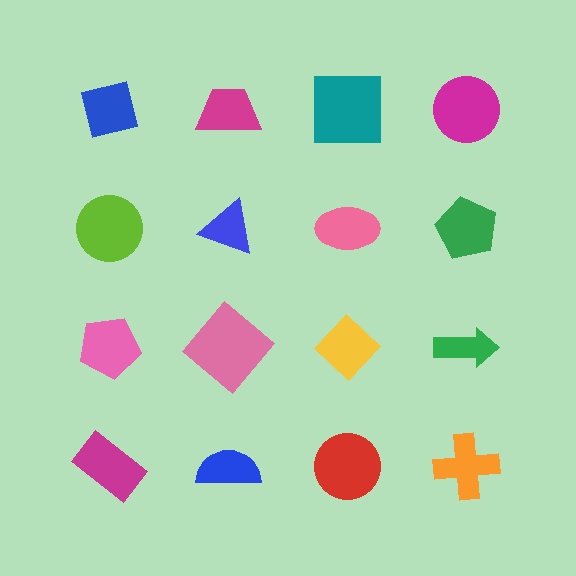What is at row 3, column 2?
A pink diamond.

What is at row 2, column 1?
A lime circle.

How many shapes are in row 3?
4 shapes.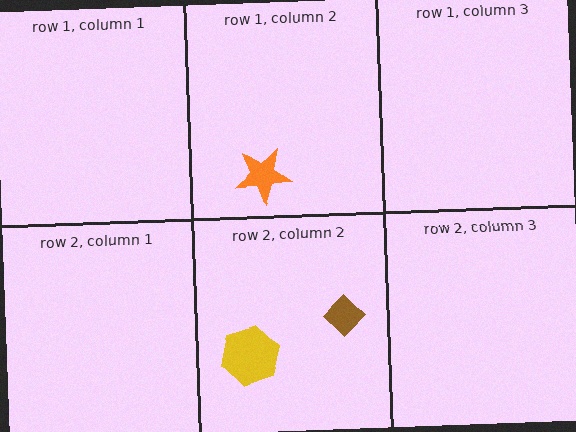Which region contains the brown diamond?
The row 2, column 2 region.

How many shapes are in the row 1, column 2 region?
1.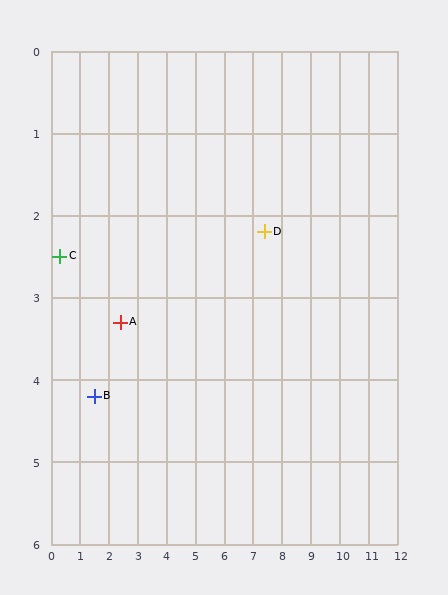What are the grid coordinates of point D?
Point D is at approximately (7.4, 2.2).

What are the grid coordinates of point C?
Point C is at approximately (0.3, 2.5).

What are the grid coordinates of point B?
Point B is at approximately (1.5, 4.2).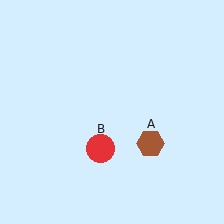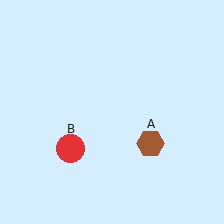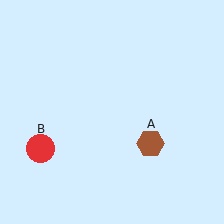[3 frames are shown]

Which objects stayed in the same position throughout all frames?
Brown hexagon (object A) remained stationary.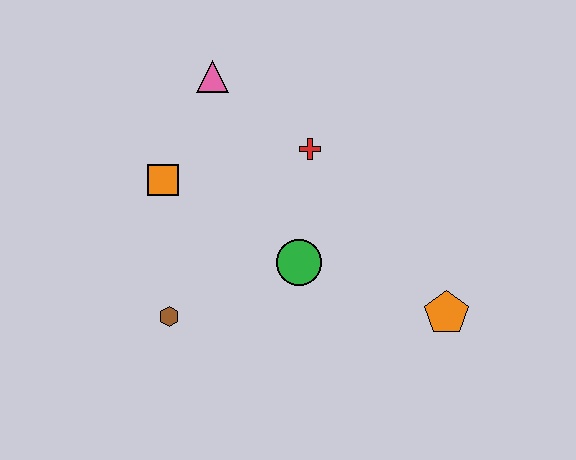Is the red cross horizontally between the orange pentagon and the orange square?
Yes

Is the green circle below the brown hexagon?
No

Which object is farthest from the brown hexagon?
The orange pentagon is farthest from the brown hexagon.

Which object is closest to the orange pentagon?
The green circle is closest to the orange pentagon.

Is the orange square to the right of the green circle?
No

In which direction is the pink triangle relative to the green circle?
The pink triangle is above the green circle.